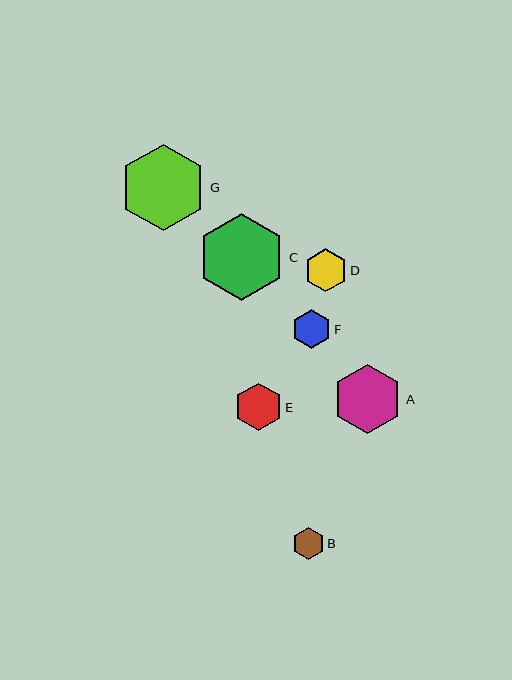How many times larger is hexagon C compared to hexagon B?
Hexagon C is approximately 2.7 times the size of hexagon B.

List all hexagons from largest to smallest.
From largest to smallest: C, G, A, E, D, F, B.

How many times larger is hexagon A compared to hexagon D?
Hexagon A is approximately 1.6 times the size of hexagon D.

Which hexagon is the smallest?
Hexagon B is the smallest with a size of approximately 32 pixels.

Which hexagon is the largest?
Hexagon C is the largest with a size of approximately 87 pixels.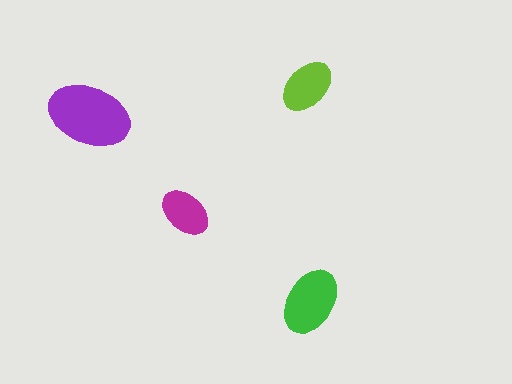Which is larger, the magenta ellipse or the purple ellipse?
The purple one.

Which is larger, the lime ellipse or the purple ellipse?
The purple one.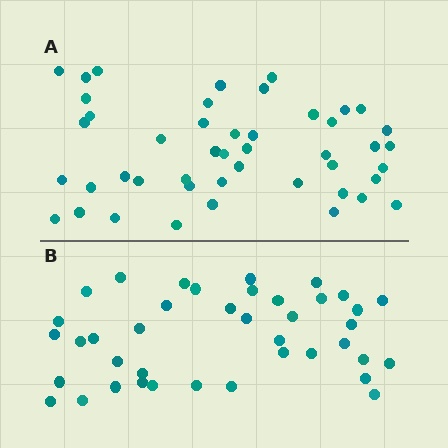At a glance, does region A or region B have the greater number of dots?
Region A (the top region) has more dots.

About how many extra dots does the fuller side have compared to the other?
Region A has about 6 more dots than region B.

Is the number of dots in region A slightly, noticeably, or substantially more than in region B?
Region A has only slightly more — the two regions are fairly close. The ratio is roughly 1.1 to 1.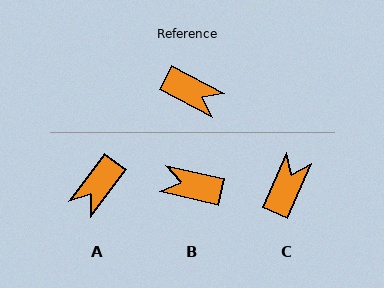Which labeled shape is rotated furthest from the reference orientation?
B, about 165 degrees away.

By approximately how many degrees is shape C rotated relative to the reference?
Approximately 95 degrees counter-clockwise.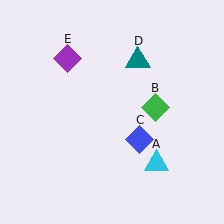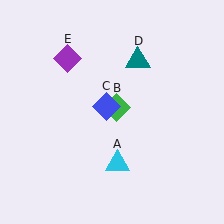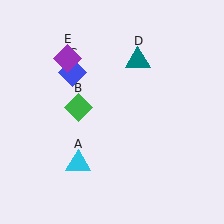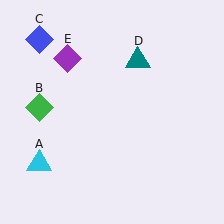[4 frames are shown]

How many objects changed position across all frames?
3 objects changed position: cyan triangle (object A), green diamond (object B), blue diamond (object C).